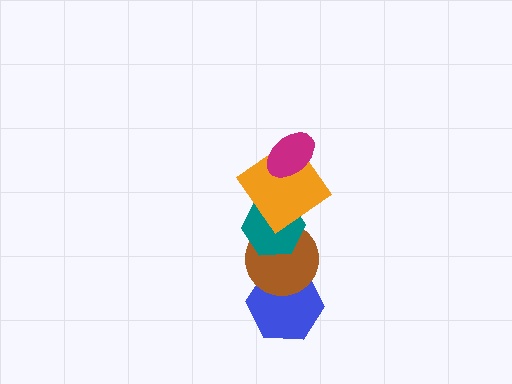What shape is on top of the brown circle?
The teal hexagon is on top of the brown circle.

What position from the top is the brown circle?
The brown circle is 4th from the top.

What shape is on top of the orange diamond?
The magenta ellipse is on top of the orange diamond.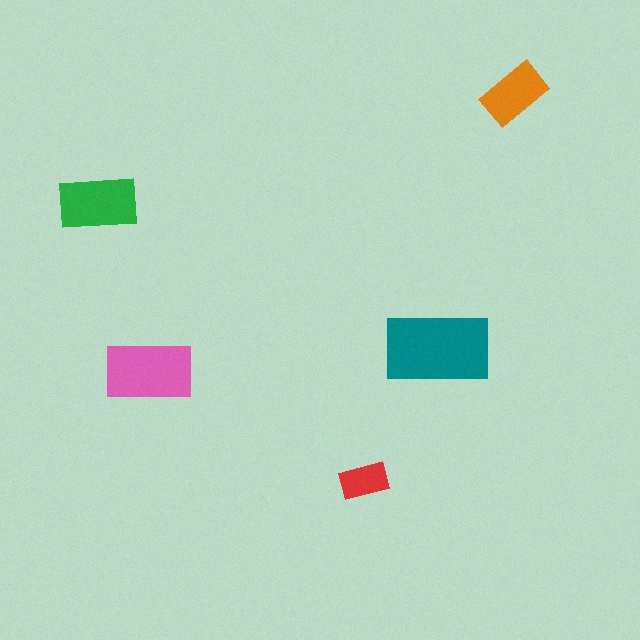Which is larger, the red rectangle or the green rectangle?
The green one.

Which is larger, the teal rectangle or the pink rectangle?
The teal one.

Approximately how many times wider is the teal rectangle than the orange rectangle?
About 1.5 times wider.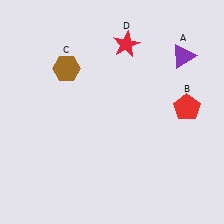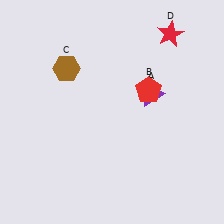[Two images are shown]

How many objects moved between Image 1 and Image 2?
3 objects moved between the two images.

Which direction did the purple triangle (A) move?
The purple triangle (A) moved down.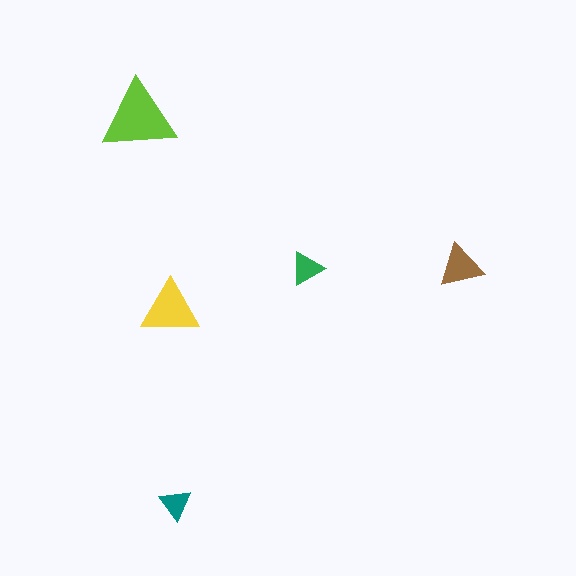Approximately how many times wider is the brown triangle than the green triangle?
About 1.5 times wider.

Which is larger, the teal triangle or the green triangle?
The green one.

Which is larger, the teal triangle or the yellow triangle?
The yellow one.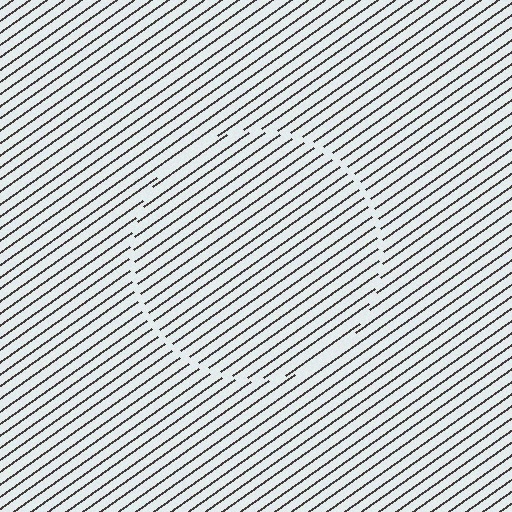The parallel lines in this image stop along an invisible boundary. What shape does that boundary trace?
An illusory circle. The interior of the shape contains the same grating, shifted by half a period — the contour is defined by the phase discontinuity where line-ends from the inner and outer gratings abut.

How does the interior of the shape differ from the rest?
The interior of the shape contains the same grating, shifted by half a period — the contour is defined by the phase discontinuity where line-ends from the inner and outer gratings abut.